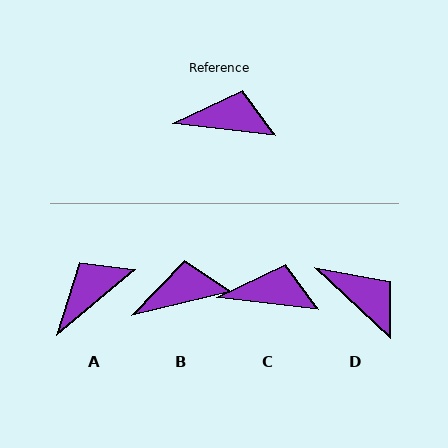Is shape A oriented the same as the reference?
No, it is off by about 47 degrees.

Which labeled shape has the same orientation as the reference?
C.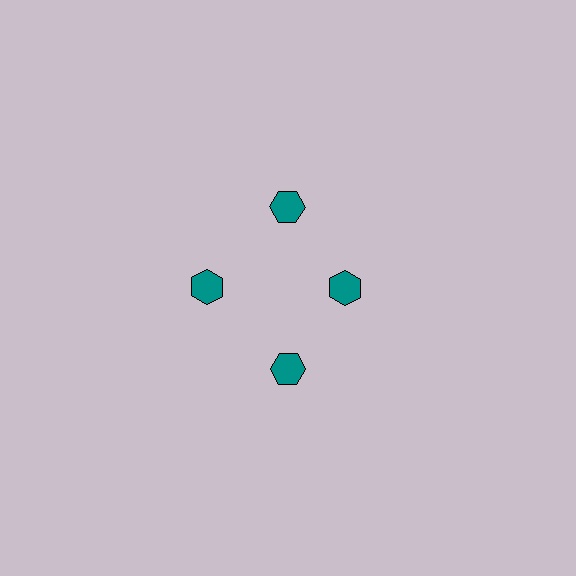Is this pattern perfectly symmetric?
No. The 4 teal hexagons are arranged in a ring, but one element near the 3 o'clock position is pulled inward toward the center, breaking the 4-fold rotational symmetry.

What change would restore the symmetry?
The symmetry would be restored by moving it outward, back onto the ring so that all 4 hexagons sit at equal angles and equal distance from the center.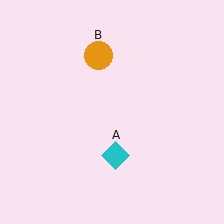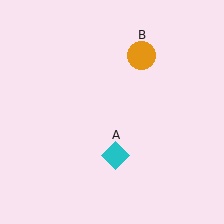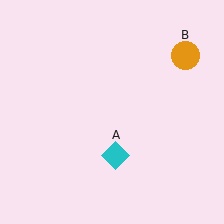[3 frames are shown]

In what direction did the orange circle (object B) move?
The orange circle (object B) moved right.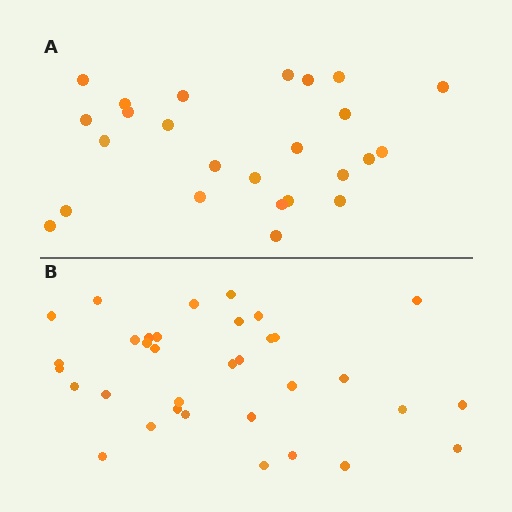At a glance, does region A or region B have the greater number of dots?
Region B (the bottom region) has more dots.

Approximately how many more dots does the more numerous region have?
Region B has roughly 8 or so more dots than region A.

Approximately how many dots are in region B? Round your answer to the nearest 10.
About 30 dots. (The exact count is 34, which rounds to 30.)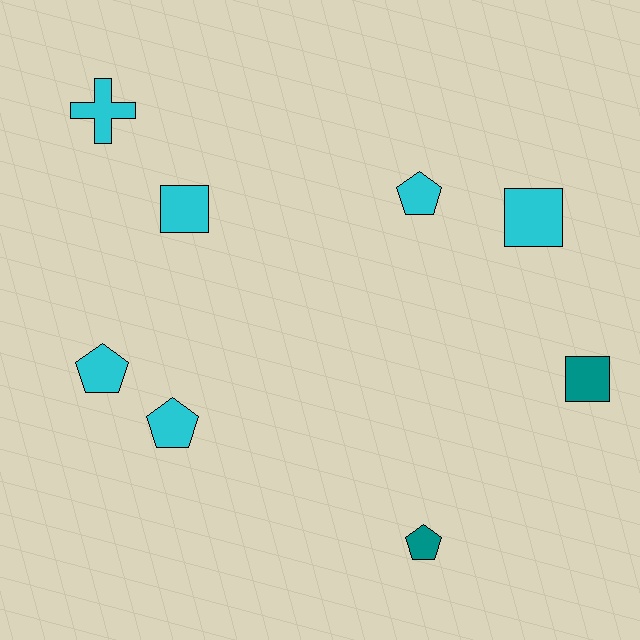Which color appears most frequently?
Cyan, with 6 objects.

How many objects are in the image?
There are 8 objects.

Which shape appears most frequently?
Pentagon, with 4 objects.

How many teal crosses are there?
There are no teal crosses.